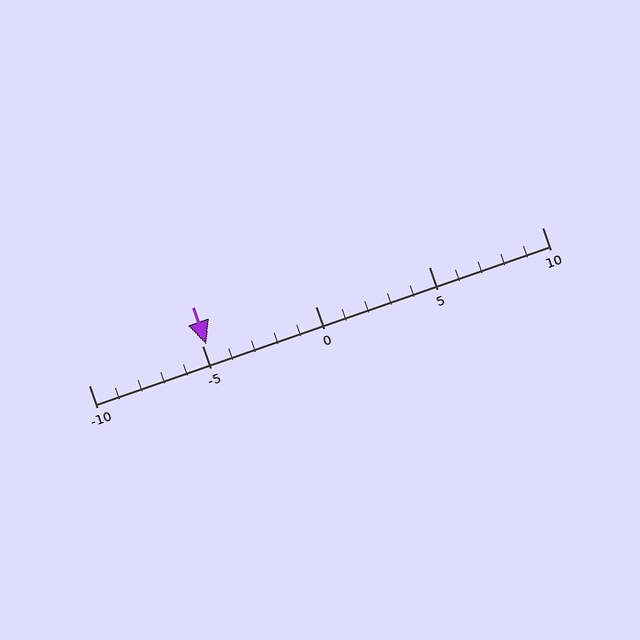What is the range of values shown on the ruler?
The ruler shows values from -10 to 10.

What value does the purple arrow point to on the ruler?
The purple arrow points to approximately -5.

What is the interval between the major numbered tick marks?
The major tick marks are spaced 5 units apart.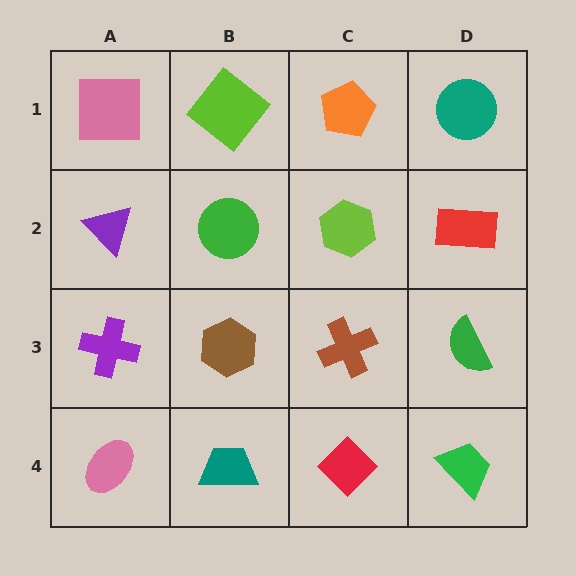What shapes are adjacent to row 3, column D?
A red rectangle (row 2, column D), a green trapezoid (row 4, column D), a brown cross (row 3, column C).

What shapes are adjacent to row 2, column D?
A teal circle (row 1, column D), a green semicircle (row 3, column D), a lime hexagon (row 2, column C).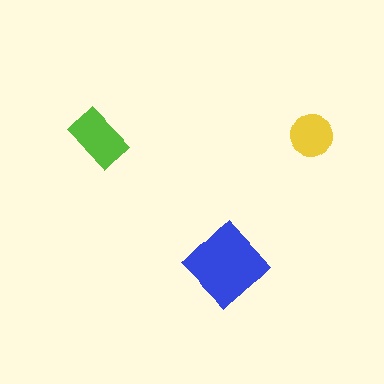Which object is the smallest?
The yellow circle.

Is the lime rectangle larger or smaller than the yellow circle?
Larger.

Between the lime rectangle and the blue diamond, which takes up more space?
The blue diamond.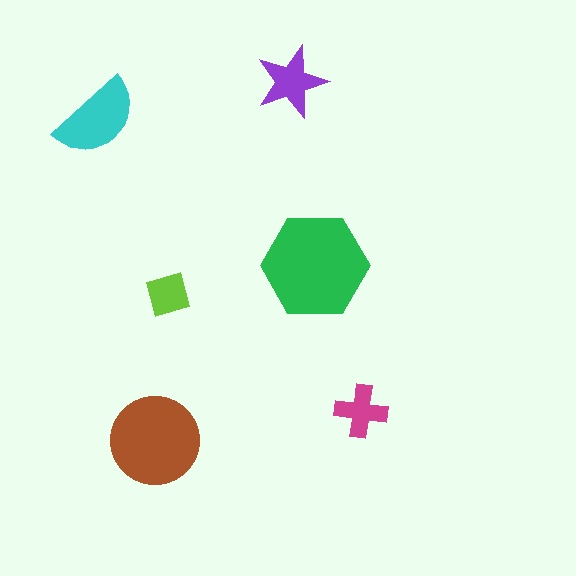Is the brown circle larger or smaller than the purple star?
Larger.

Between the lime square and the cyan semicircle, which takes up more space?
The cyan semicircle.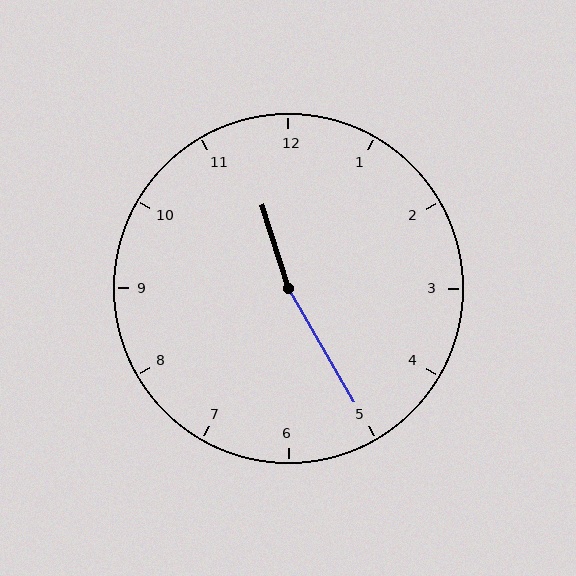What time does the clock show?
11:25.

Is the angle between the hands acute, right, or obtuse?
It is obtuse.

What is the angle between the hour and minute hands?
Approximately 168 degrees.